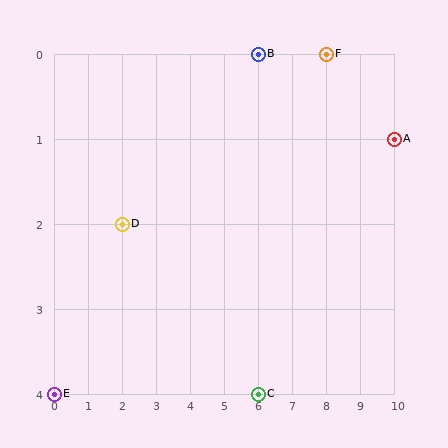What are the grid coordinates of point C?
Point C is at grid coordinates (6, 4).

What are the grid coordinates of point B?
Point B is at grid coordinates (6, 0).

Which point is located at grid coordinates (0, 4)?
Point E is at (0, 4).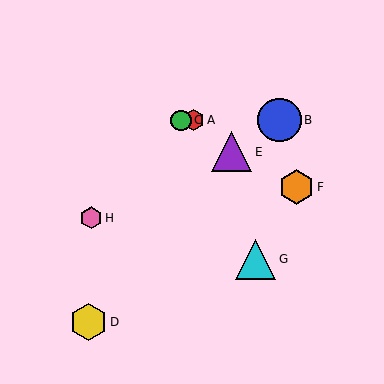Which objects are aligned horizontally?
Objects A, B, C are aligned horizontally.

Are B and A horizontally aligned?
Yes, both are at y≈120.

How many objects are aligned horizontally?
3 objects (A, B, C) are aligned horizontally.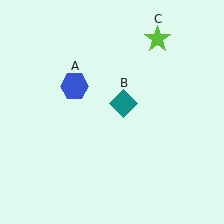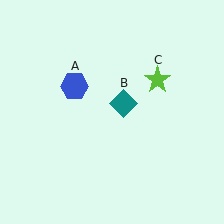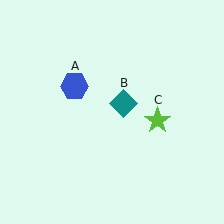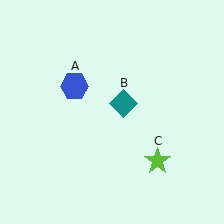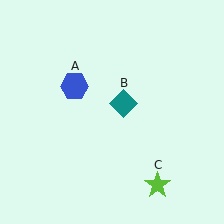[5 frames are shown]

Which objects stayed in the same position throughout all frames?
Blue hexagon (object A) and teal diamond (object B) remained stationary.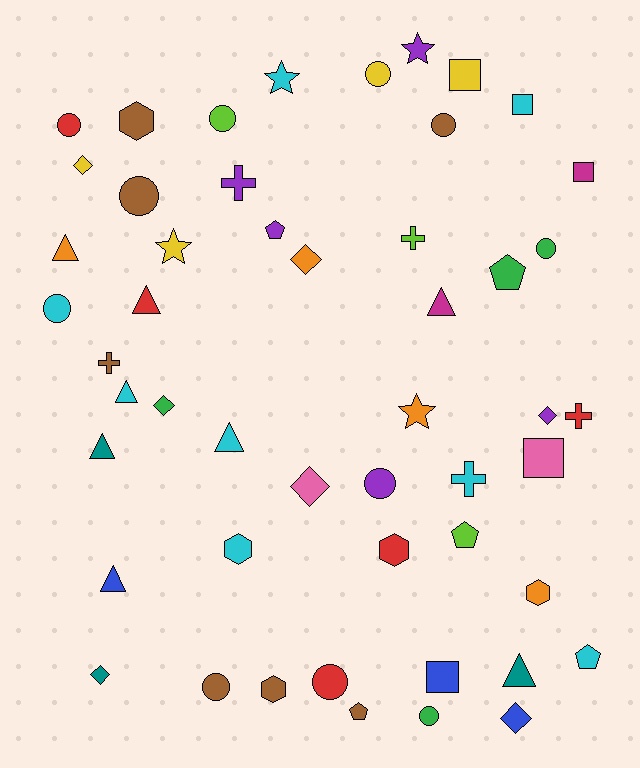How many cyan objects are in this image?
There are 8 cyan objects.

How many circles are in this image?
There are 11 circles.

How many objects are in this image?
There are 50 objects.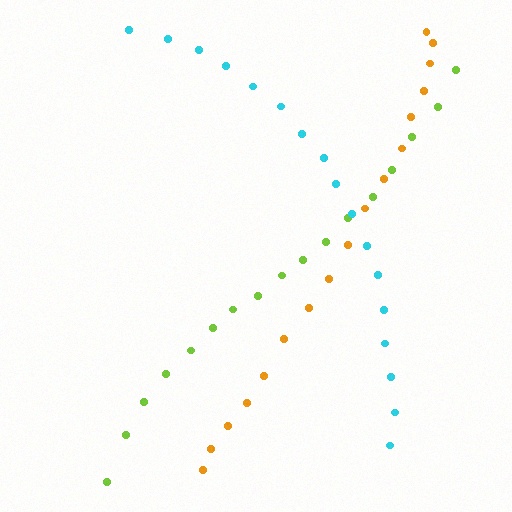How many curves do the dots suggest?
There are 3 distinct paths.